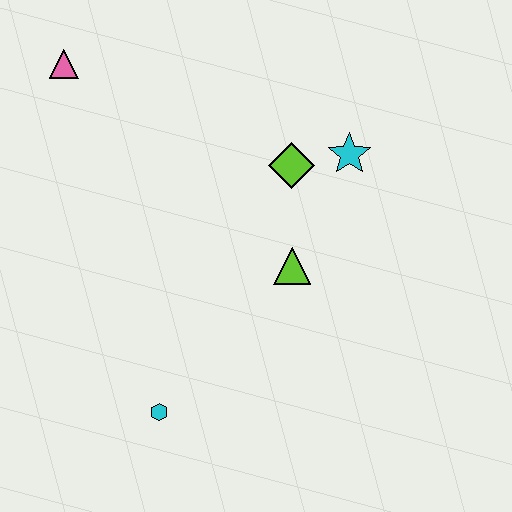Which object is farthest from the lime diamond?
The cyan hexagon is farthest from the lime diamond.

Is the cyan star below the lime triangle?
No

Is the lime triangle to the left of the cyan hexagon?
No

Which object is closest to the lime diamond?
The cyan star is closest to the lime diamond.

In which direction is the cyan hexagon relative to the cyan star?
The cyan hexagon is below the cyan star.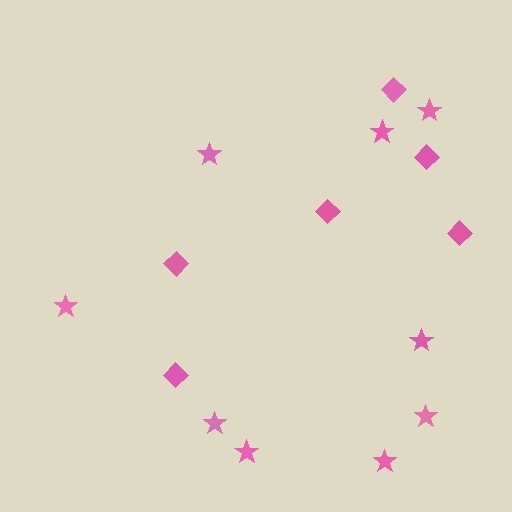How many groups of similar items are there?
There are 2 groups: one group of stars (9) and one group of diamonds (6).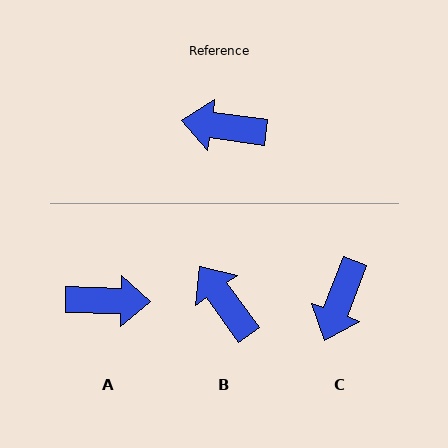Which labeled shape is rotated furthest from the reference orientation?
A, about 174 degrees away.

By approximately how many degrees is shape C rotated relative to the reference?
Approximately 77 degrees counter-clockwise.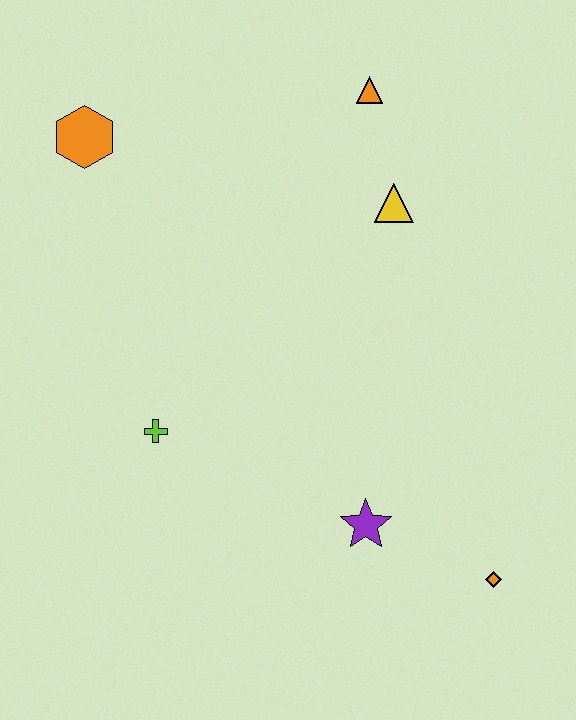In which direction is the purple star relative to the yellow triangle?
The purple star is below the yellow triangle.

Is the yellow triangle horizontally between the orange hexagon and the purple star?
No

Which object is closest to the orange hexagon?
The orange triangle is closest to the orange hexagon.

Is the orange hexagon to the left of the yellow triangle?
Yes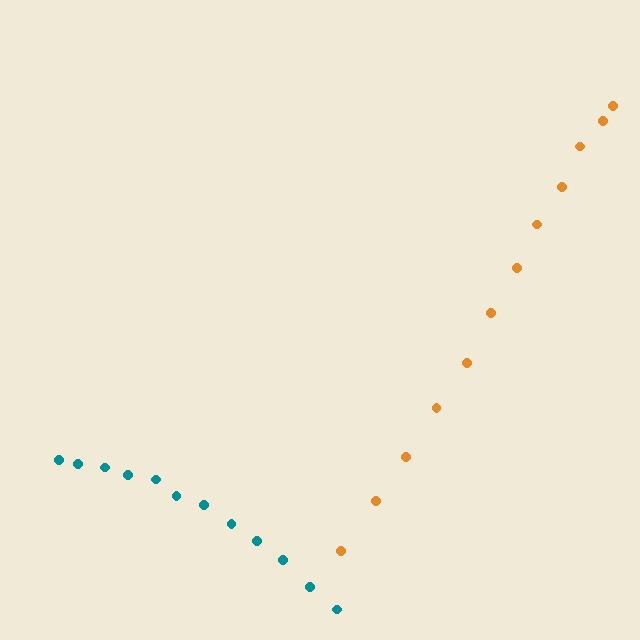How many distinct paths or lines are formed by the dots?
There are 2 distinct paths.